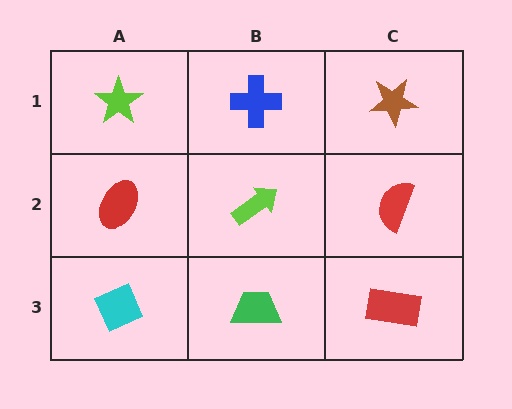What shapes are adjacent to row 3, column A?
A red ellipse (row 2, column A), a green trapezoid (row 3, column B).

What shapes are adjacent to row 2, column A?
A lime star (row 1, column A), a cyan diamond (row 3, column A), a lime arrow (row 2, column B).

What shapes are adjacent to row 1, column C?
A red semicircle (row 2, column C), a blue cross (row 1, column B).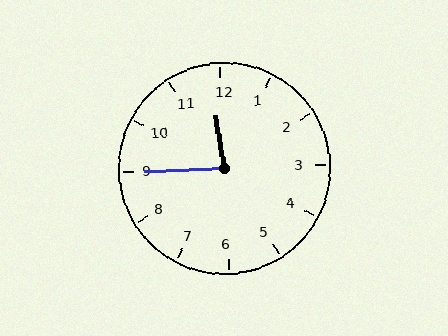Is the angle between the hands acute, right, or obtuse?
It is acute.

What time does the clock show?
11:45.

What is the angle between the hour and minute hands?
Approximately 82 degrees.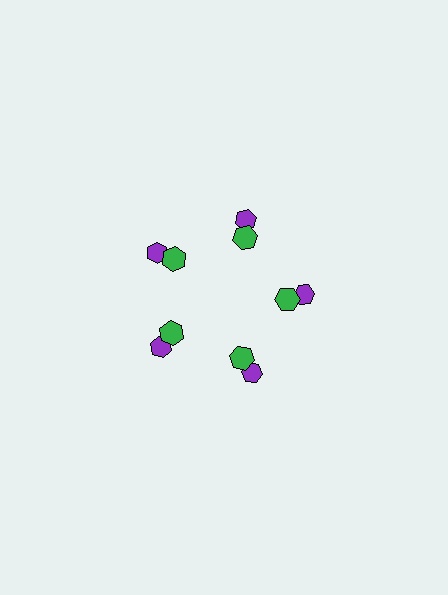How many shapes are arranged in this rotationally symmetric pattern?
There are 10 shapes, arranged in 5 groups of 2.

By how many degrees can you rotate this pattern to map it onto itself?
The pattern maps onto itself every 72 degrees of rotation.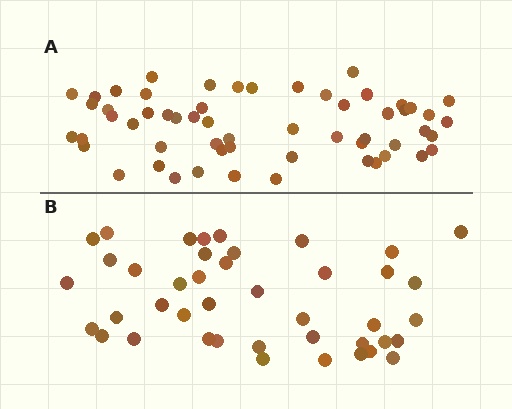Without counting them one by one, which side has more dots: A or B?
Region A (the top region) has more dots.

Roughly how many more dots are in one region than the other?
Region A has approximately 15 more dots than region B.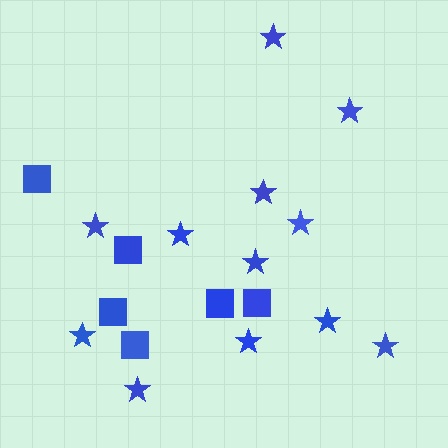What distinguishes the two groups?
There are 2 groups: one group of squares (6) and one group of stars (12).